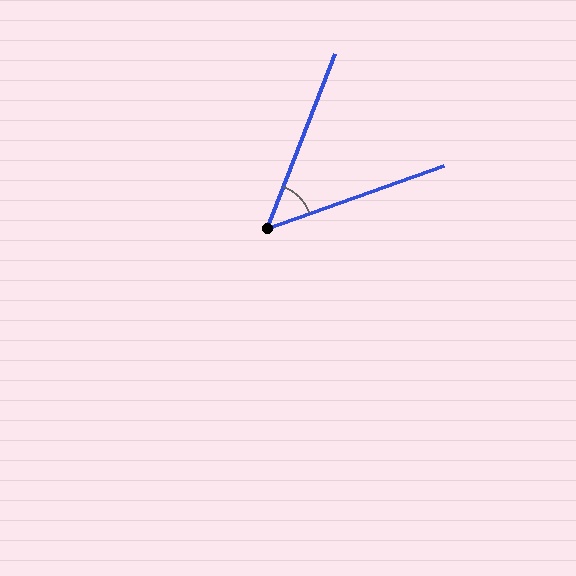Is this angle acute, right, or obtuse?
It is acute.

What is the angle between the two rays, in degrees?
Approximately 49 degrees.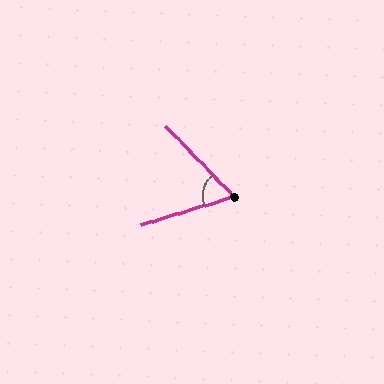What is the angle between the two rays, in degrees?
Approximately 63 degrees.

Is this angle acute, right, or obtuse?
It is acute.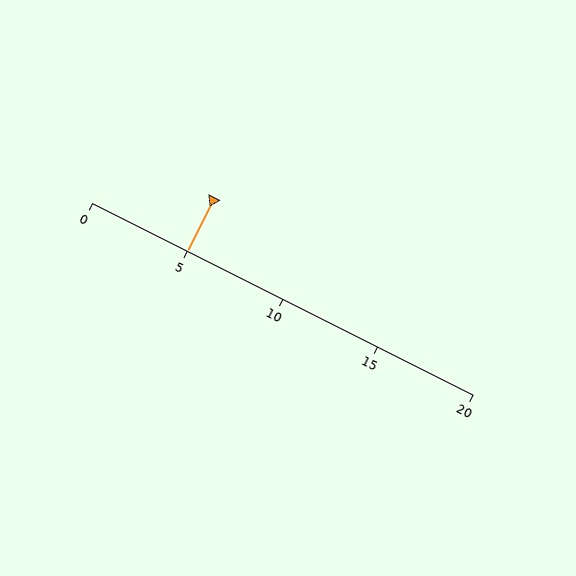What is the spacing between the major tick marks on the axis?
The major ticks are spaced 5 apart.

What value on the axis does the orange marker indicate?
The marker indicates approximately 5.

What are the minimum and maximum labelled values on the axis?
The axis runs from 0 to 20.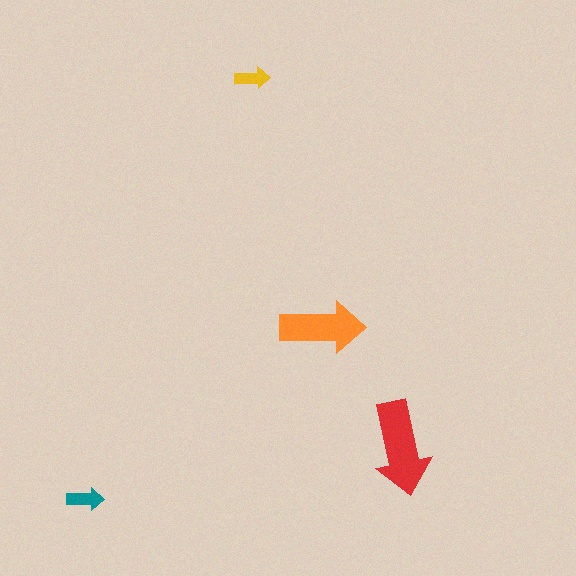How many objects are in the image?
There are 4 objects in the image.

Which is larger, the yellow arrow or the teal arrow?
The teal one.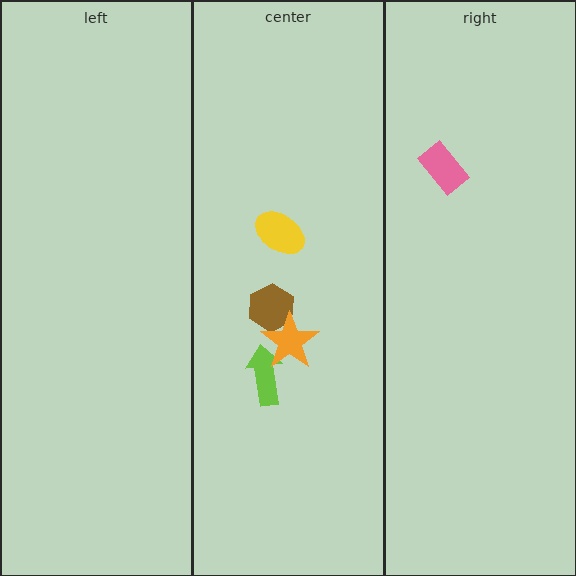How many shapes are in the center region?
4.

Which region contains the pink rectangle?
The right region.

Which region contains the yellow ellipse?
The center region.